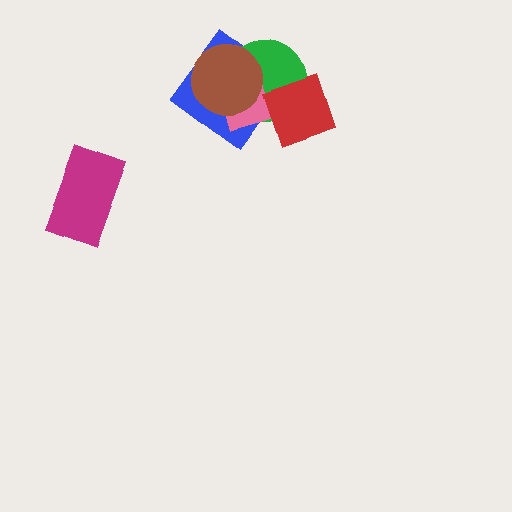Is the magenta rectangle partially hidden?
No, no other shape covers it.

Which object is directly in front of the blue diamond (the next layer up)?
The green circle is directly in front of the blue diamond.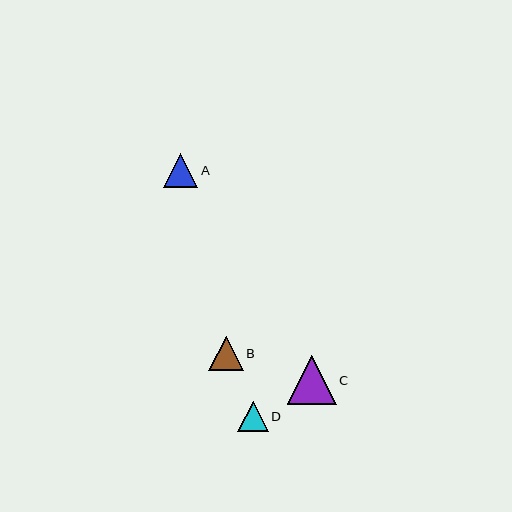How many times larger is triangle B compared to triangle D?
Triangle B is approximately 1.1 times the size of triangle D.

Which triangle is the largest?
Triangle C is the largest with a size of approximately 49 pixels.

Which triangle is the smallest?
Triangle D is the smallest with a size of approximately 31 pixels.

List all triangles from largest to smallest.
From largest to smallest: C, B, A, D.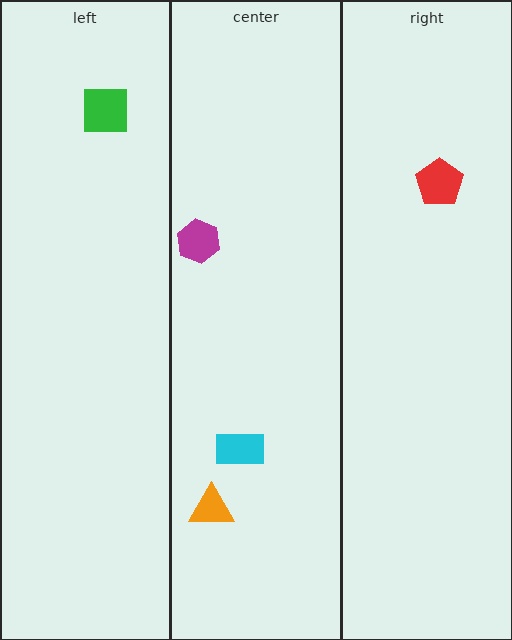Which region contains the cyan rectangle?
The center region.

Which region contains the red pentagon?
The right region.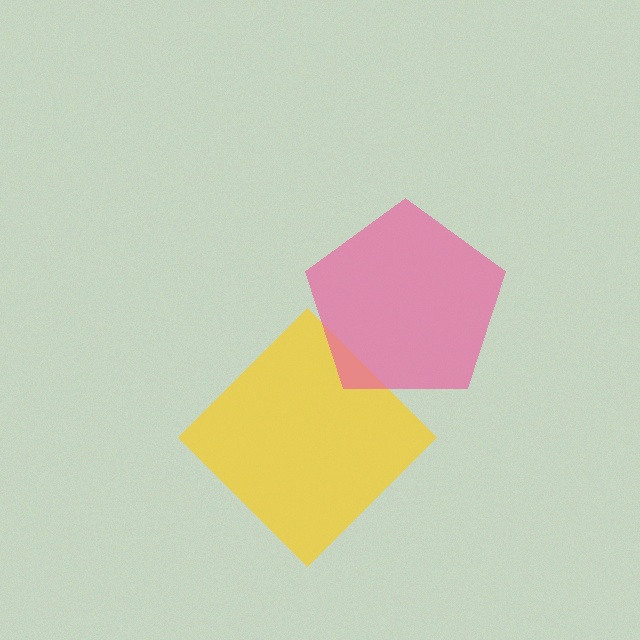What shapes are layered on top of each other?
The layered shapes are: a yellow diamond, a pink pentagon.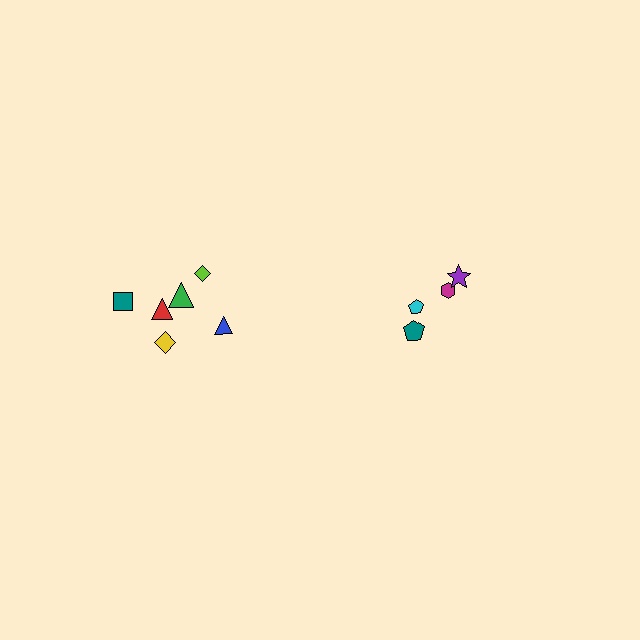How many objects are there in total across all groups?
There are 10 objects.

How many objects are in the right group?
There are 4 objects.